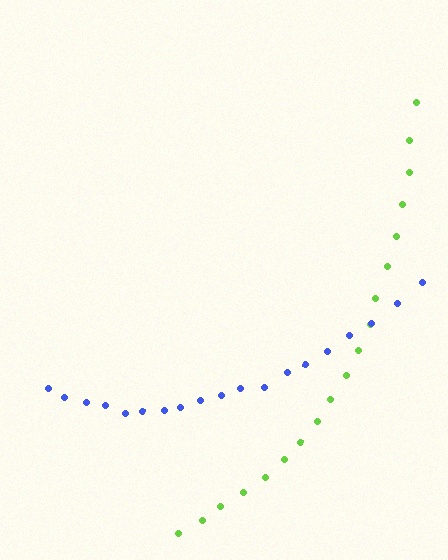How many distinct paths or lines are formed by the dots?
There are 2 distinct paths.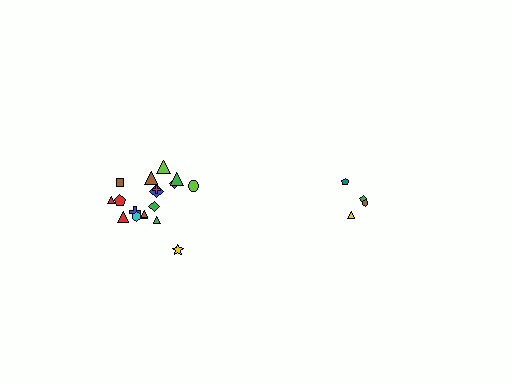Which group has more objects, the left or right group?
The left group.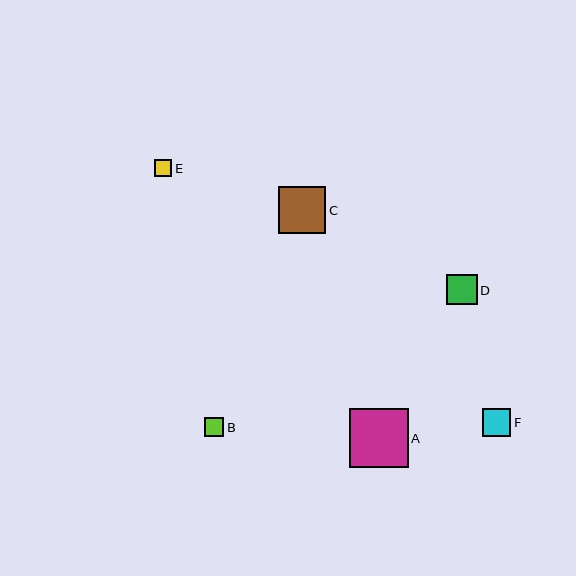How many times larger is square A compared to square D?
Square A is approximately 2.0 times the size of square D.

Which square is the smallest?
Square E is the smallest with a size of approximately 17 pixels.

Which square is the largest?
Square A is the largest with a size of approximately 59 pixels.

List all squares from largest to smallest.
From largest to smallest: A, C, D, F, B, E.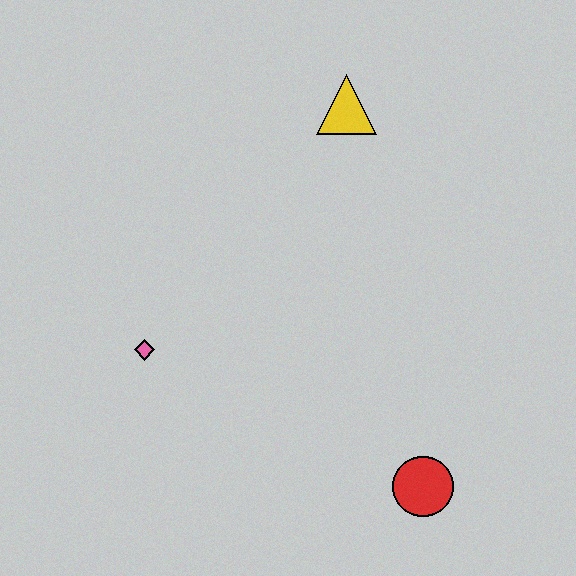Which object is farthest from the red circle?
The yellow triangle is farthest from the red circle.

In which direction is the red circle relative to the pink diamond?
The red circle is to the right of the pink diamond.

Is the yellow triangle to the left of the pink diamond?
No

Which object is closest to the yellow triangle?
The pink diamond is closest to the yellow triangle.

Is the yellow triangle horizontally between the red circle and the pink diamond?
Yes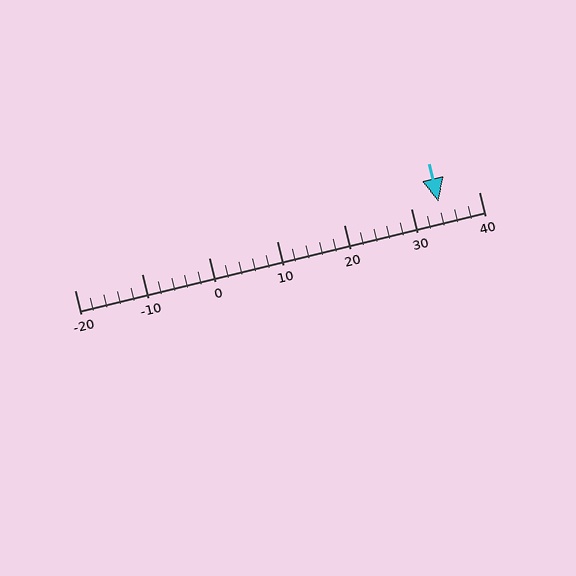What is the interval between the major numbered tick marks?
The major tick marks are spaced 10 units apart.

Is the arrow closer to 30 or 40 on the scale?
The arrow is closer to 30.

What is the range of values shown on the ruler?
The ruler shows values from -20 to 40.